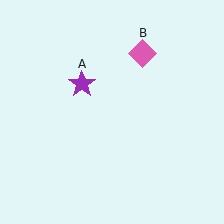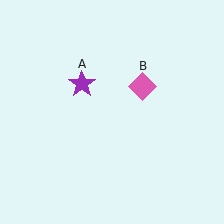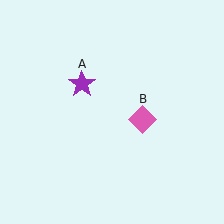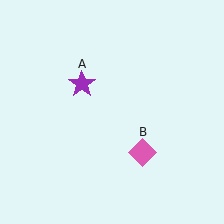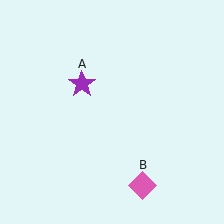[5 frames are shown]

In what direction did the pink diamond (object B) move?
The pink diamond (object B) moved down.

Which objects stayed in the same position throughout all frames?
Purple star (object A) remained stationary.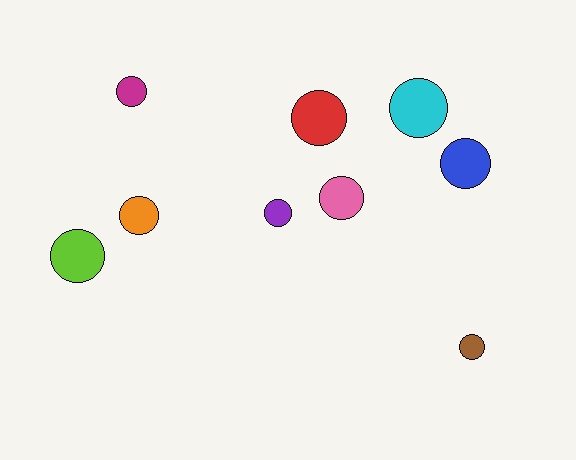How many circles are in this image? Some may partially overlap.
There are 9 circles.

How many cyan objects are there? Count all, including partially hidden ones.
There is 1 cyan object.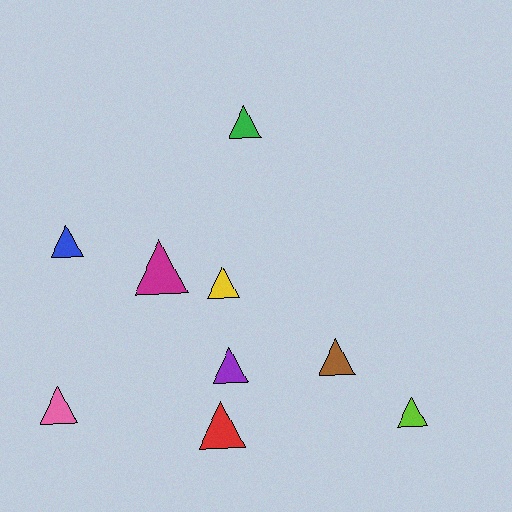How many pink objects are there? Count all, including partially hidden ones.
There is 1 pink object.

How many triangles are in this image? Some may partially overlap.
There are 9 triangles.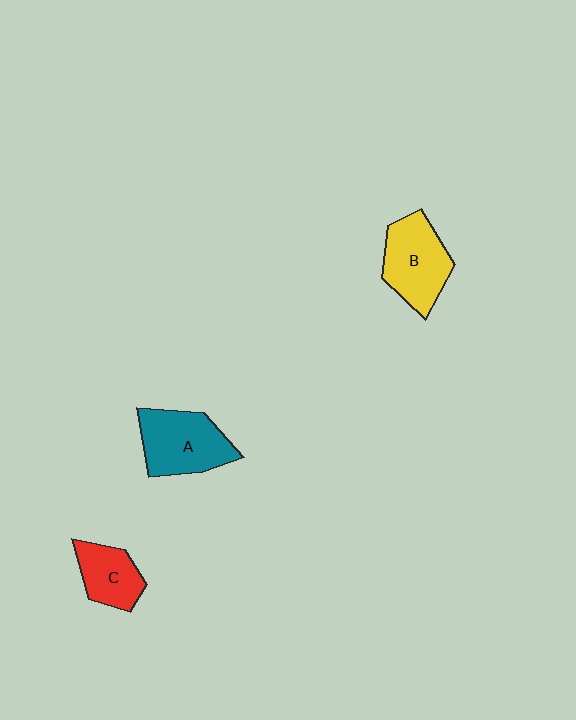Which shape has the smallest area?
Shape C (red).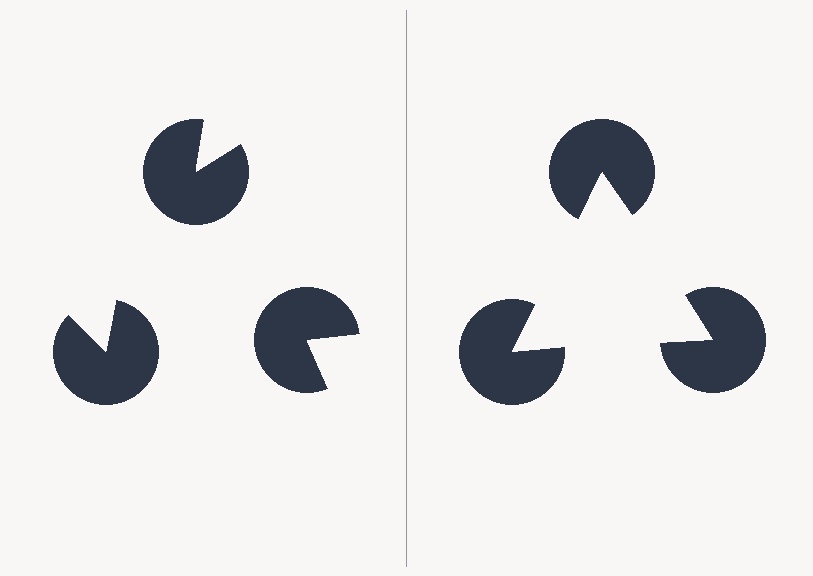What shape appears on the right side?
An illusory triangle.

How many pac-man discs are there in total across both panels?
6 — 3 on each side.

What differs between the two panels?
The pac-man discs are positioned identically on both sides; only the wedge orientations differ. On the right they align to a triangle; on the left they are misaligned.